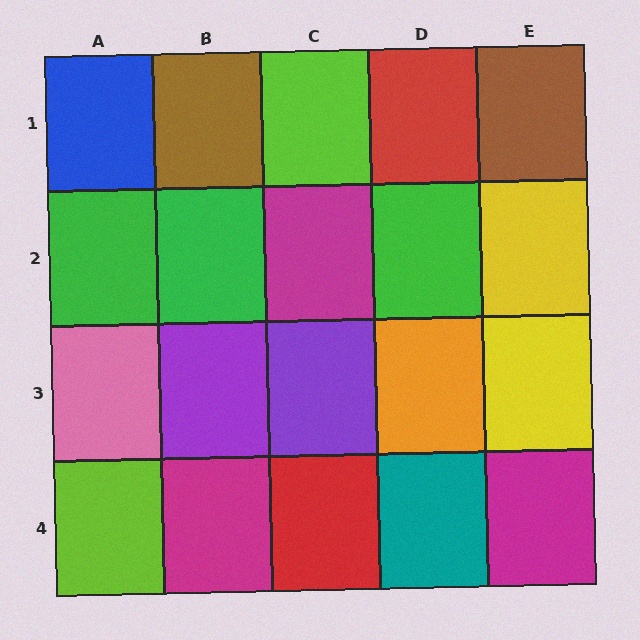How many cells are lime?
2 cells are lime.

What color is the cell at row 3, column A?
Pink.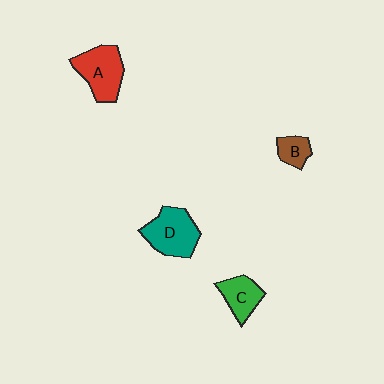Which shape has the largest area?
Shape D (teal).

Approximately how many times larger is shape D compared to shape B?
Approximately 2.4 times.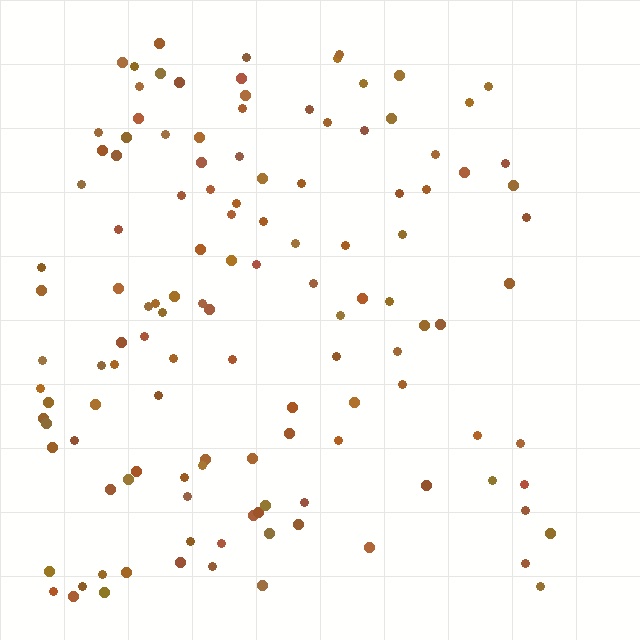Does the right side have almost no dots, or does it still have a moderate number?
Still a moderate number, just noticeably fewer than the left.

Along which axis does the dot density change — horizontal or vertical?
Horizontal.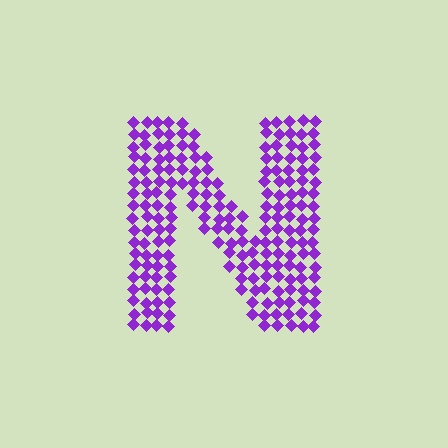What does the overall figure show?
The overall figure shows the letter N.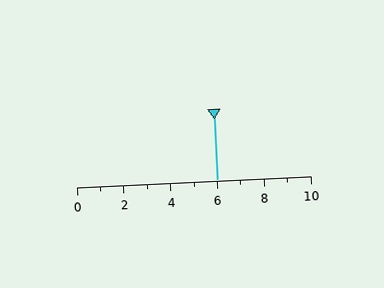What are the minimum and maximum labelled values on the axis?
The axis runs from 0 to 10.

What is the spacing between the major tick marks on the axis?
The major ticks are spaced 2 apart.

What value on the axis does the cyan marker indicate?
The marker indicates approximately 6.